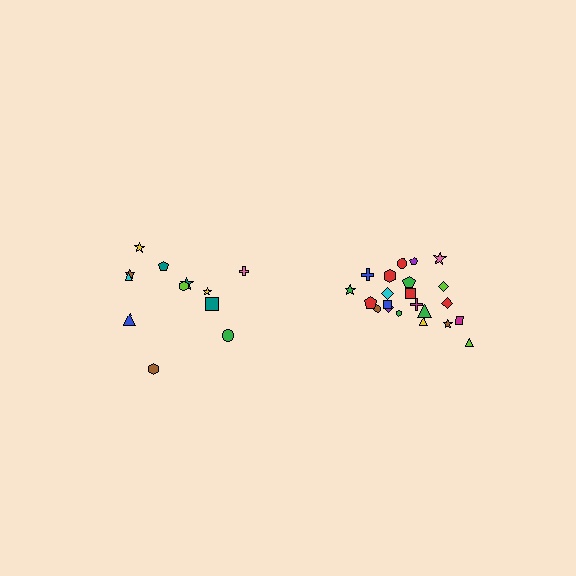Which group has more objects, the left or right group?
The right group.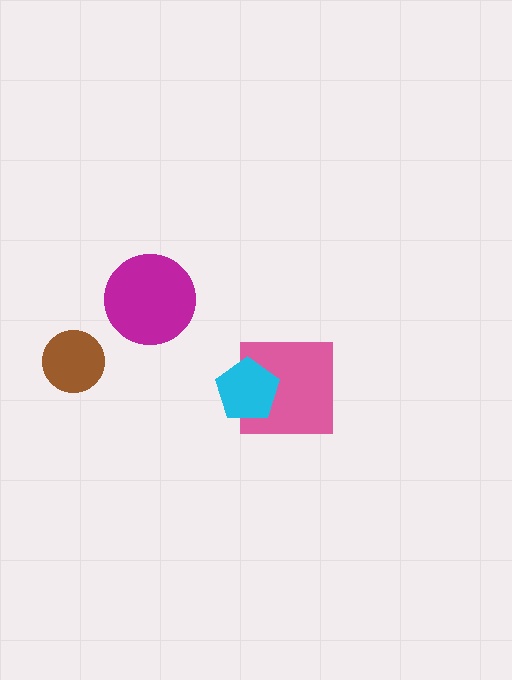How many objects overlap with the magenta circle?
0 objects overlap with the magenta circle.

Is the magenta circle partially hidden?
No, no other shape covers it.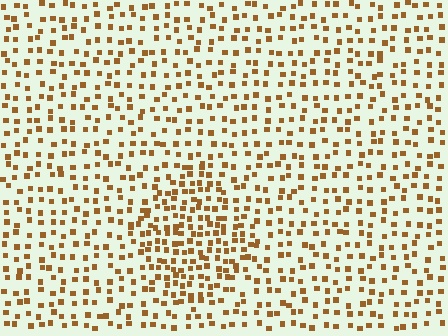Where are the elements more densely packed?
The elements are more densely packed inside the diamond boundary.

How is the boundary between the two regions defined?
The boundary is defined by a change in element density (approximately 1.8x ratio). All elements are the same color, size, and shape.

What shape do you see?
I see a diamond.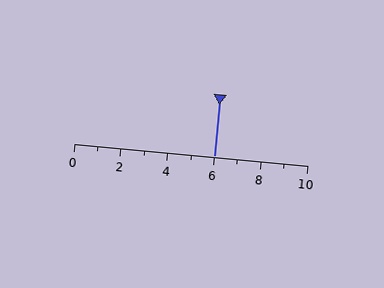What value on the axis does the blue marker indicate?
The marker indicates approximately 6.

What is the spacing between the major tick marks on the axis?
The major ticks are spaced 2 apart.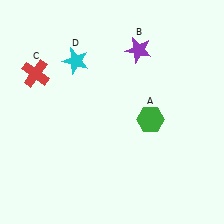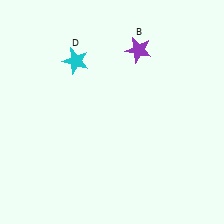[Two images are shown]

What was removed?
The red cross (C), the green hexagon (A) were removed in Image 2.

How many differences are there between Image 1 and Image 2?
There are 2 differences between the two images.